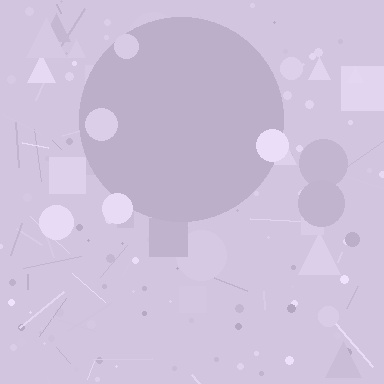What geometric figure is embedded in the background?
A circle is embedded in the background.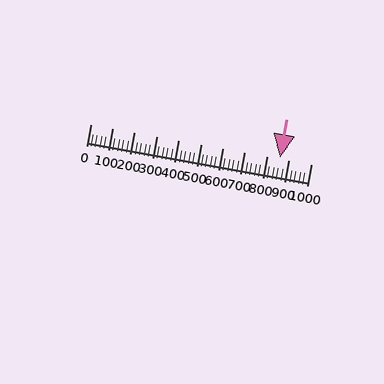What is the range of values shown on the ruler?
The ruler shows values from 0 to 1000.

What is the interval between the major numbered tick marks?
The major tick marks are spaced 100 units apart.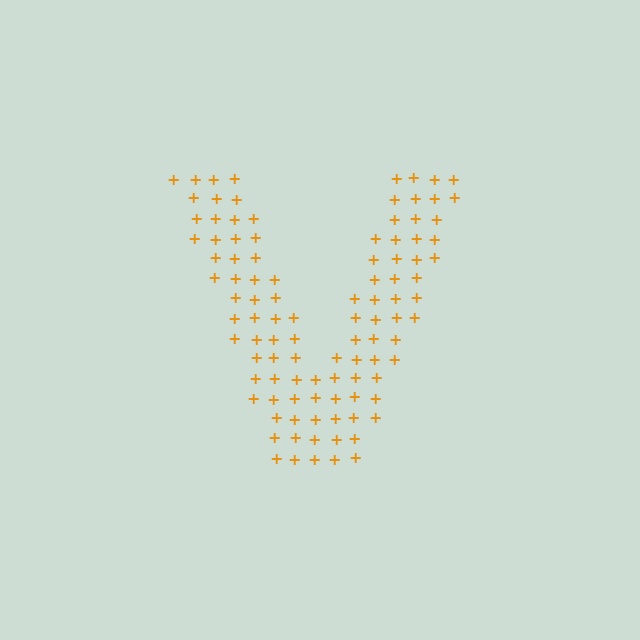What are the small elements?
The small elements are plus signs.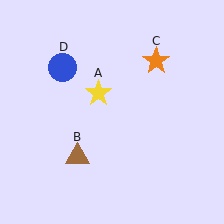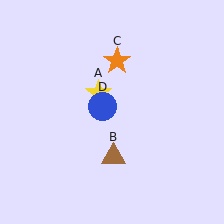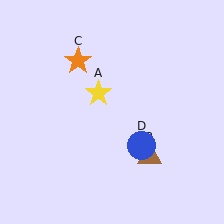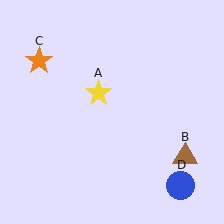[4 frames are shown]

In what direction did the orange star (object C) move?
The orange star (object C) moved left.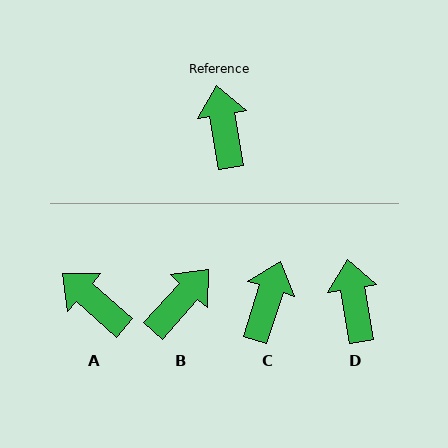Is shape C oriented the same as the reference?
No, it is off by about 28 degrees.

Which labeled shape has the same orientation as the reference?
D.